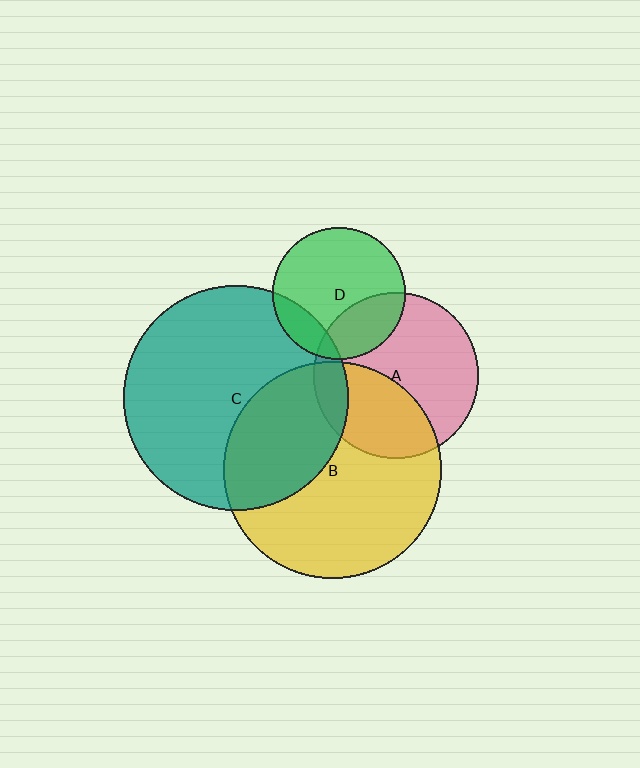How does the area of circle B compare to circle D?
Approximately 2.7 times.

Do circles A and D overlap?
Yes.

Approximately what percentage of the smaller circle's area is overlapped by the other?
Approximately 25%.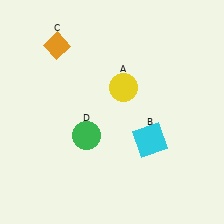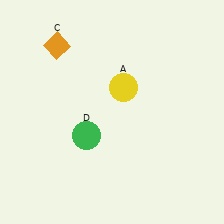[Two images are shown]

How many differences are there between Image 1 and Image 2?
There is 1 difference between the two images.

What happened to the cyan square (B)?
The cyan square (B) was removed in Image 2. It was in the bottom-right area of Image 1.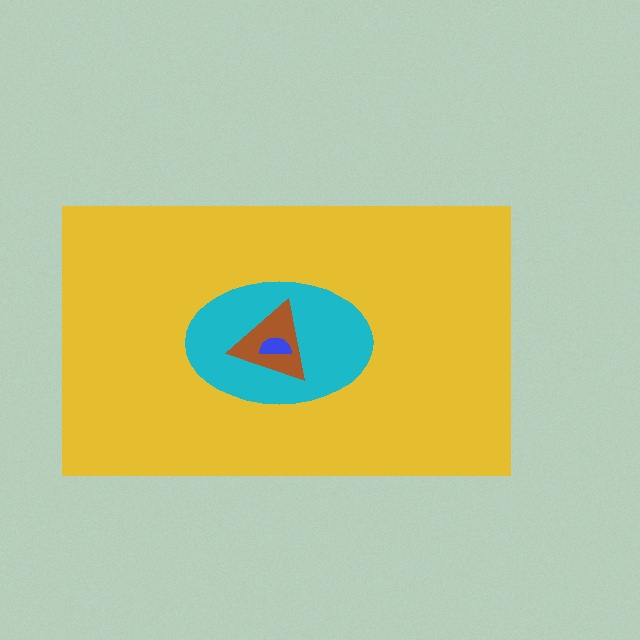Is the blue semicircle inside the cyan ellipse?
Yes.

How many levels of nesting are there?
4.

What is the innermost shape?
The blue semicircle.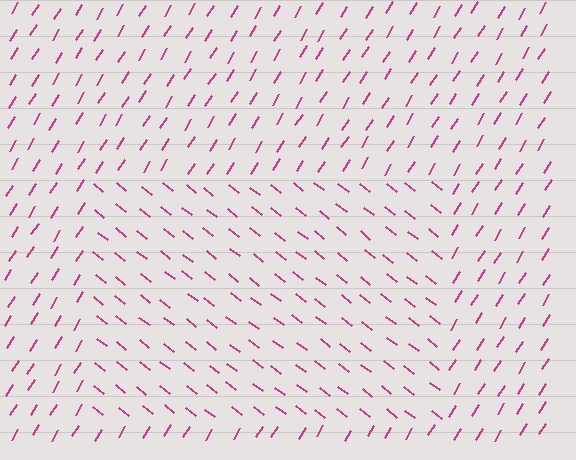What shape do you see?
I see a rectangle.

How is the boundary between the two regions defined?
The boundary is defined purely by a change in line orientation (approximately 84 degrees difference). All lines are the same color and thickness.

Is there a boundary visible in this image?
Yes, there is a texture boundary formed by a change in line orientation.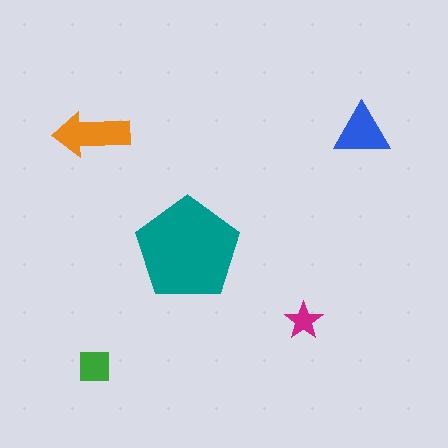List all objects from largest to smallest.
The teal pentagon, the orange arrow, the blue triangle, the green square, the magenta star.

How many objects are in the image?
There are 5 objects in the image.